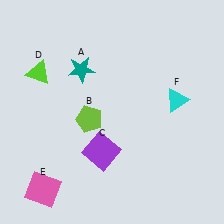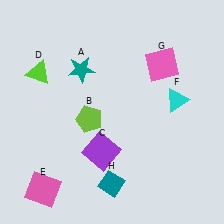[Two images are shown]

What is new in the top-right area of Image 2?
A pink square (G) was added in the top-right area of Image 2.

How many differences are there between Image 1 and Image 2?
There are 2 differences between the two images.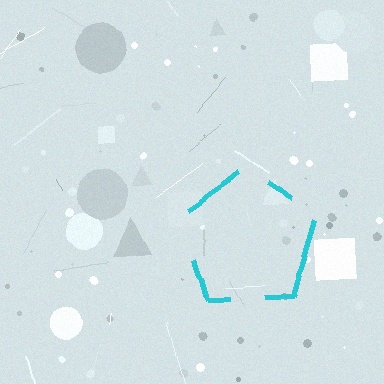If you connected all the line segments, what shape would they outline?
They would outline a pentagon.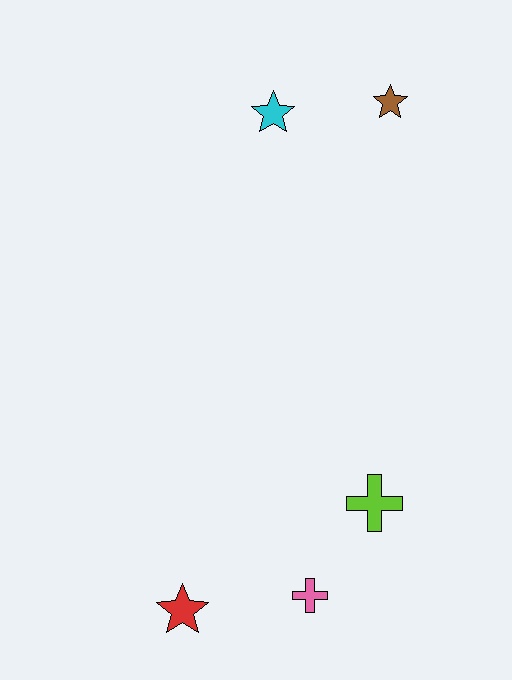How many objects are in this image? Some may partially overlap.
There are 5 objects.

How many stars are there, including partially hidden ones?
There are 3 stars.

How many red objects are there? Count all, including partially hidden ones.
There is 1 red object.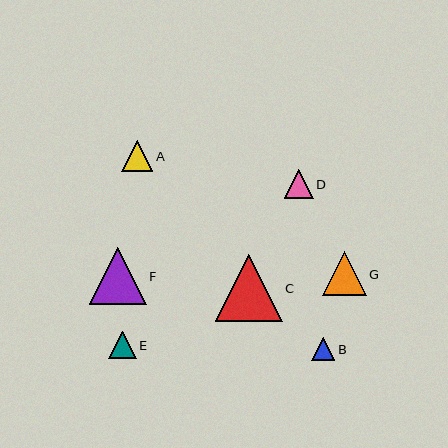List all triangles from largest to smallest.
From largest to smallest: C, F, G, A, D, E, B.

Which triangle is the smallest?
Triangle B is the smallest with a size of approximately 23 pixels.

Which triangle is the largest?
Triangle C is the largest with a size of approximately 67 pixels.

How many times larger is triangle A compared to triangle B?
Triangle A is approximately 1.3 times the size of triangle B.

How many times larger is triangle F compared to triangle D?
Triangle F is approximately 2.0 times the size of triangle D.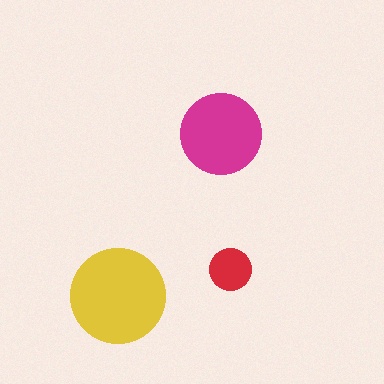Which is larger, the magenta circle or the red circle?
The magenta one.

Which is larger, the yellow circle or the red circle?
The yellow one.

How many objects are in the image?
There are 3 objects in the image.